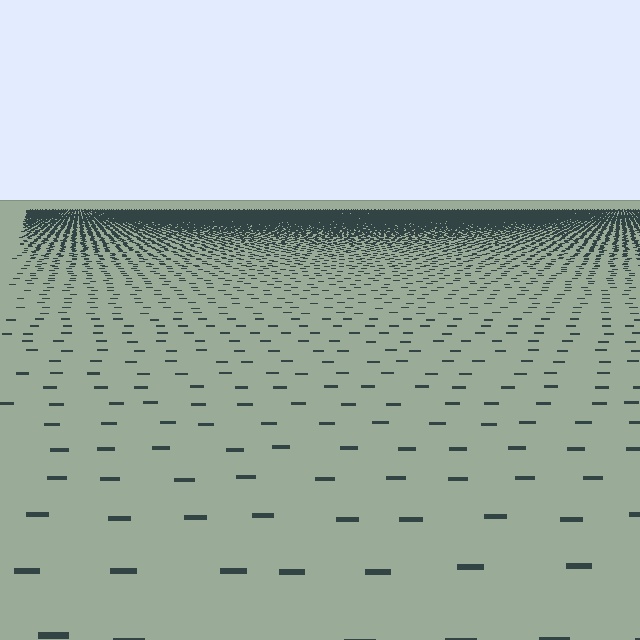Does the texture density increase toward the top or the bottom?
Density increases toward the top.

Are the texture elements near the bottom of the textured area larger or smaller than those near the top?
Larger. Near the bottom, elements are closer to the viewer and appear at a bigger on-screen size.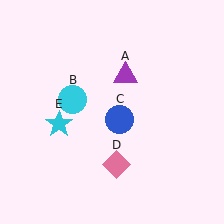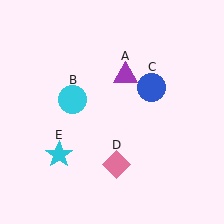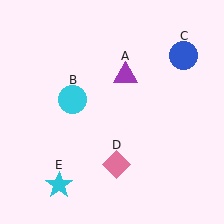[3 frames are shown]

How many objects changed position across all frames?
2 objects changed position: blue circle (object C), cyan star (object E).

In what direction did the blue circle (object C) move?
The blue circle (object C) moved up and to the right.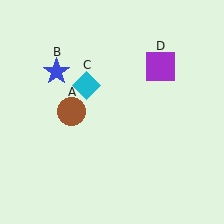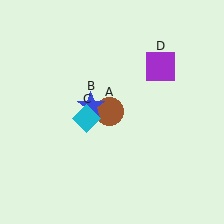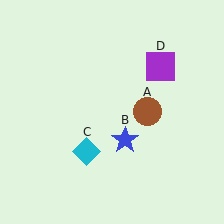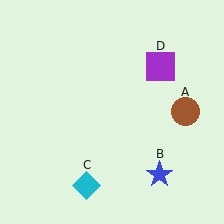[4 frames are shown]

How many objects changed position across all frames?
3 objects changed position: brown circle (object A), blue star (object B), cyan diamond (object C).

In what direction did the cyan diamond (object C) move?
The cyan diamond (object C) moved down.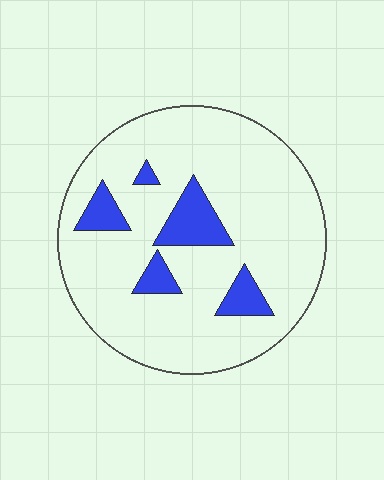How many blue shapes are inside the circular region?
5.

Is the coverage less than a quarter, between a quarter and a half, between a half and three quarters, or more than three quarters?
Less than a quarter.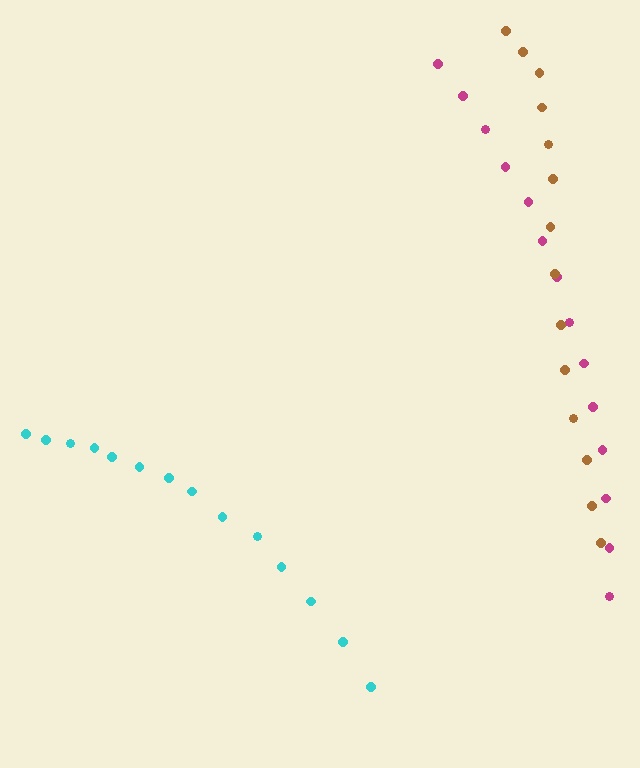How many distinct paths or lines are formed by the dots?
There are 3 distinct paths.